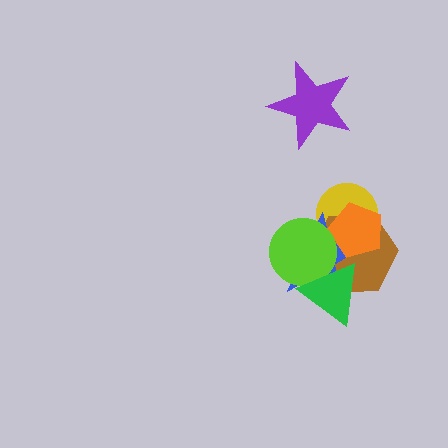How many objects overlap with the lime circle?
3 objects overlap with the lime circle.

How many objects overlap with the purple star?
0 objects overlap with the purple star.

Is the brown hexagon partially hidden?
Yes, it is partially covered by another shape.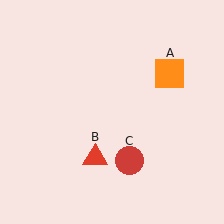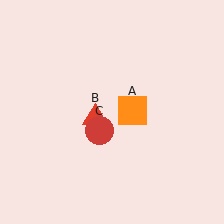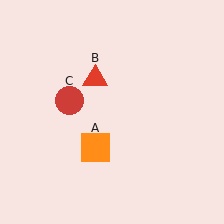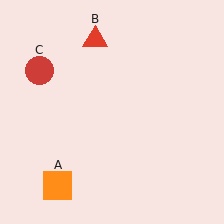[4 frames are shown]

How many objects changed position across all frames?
3 objects changed position: orange square (object A), red triangle (object B), red circle (object C).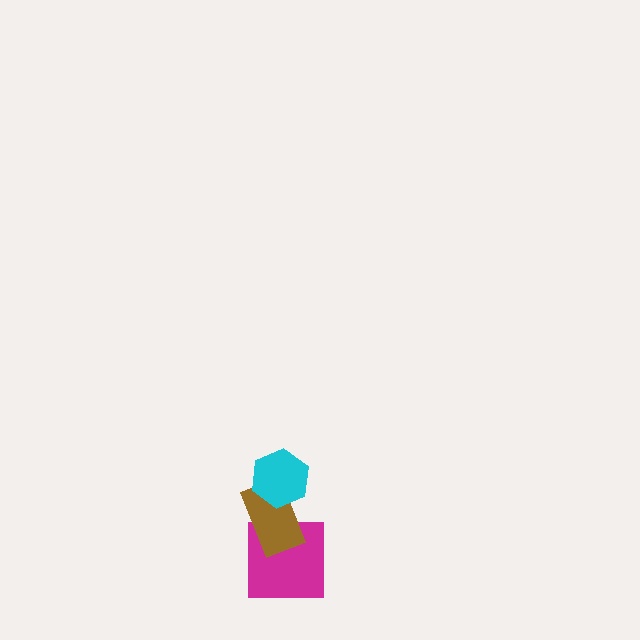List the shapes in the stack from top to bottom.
From top to bottom: the cyan hexagon, the brown rectangle, the magenta square.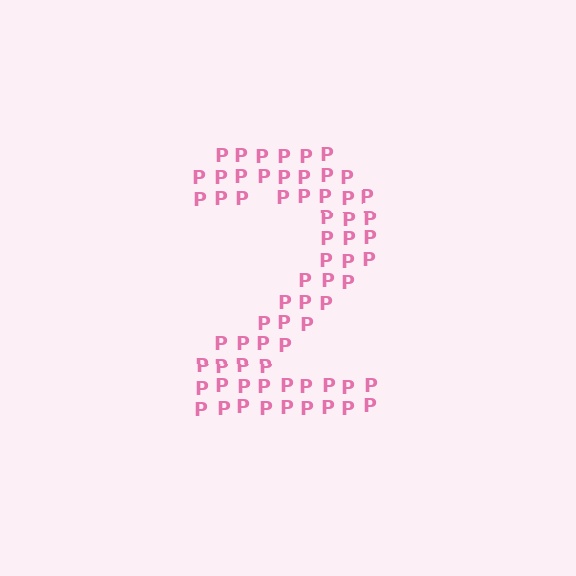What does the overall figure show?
The overall figure shows the digit 2.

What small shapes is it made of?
It is made of small letter P's.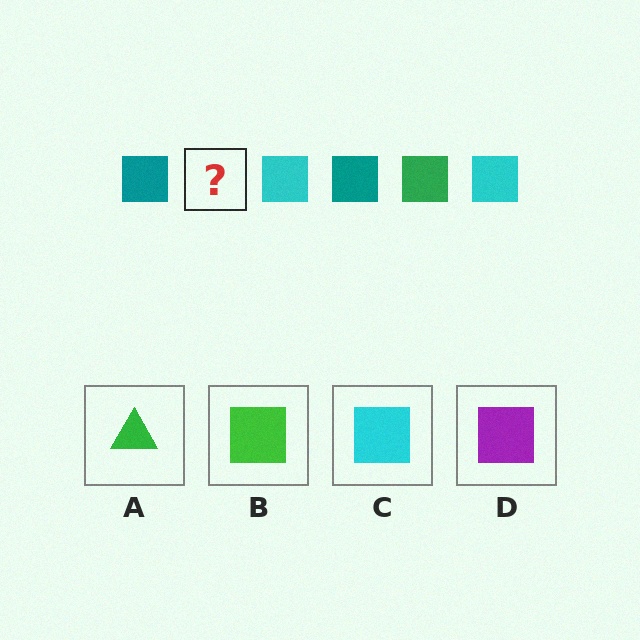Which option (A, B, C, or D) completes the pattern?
B.